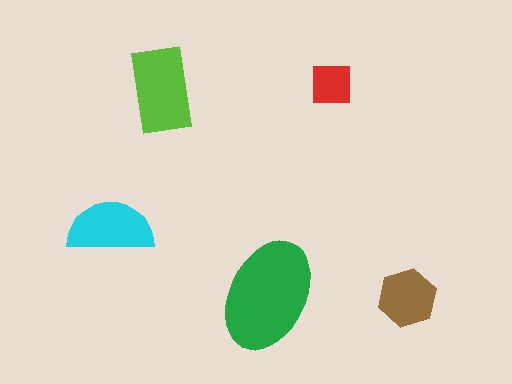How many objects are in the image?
There are 5 objects in the image.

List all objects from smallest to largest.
The red square, the brown hexagon, the cyan semicircle, the lime rectangle, the green ellipse.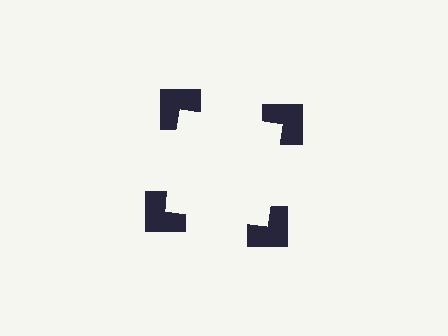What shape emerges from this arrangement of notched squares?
An illusory square — its edges are inferred from the aligned wedge cuts in the notched squares, not physically drawn.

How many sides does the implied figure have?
4 sides.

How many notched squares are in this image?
There are 4 — one at each vertex of the illusory square.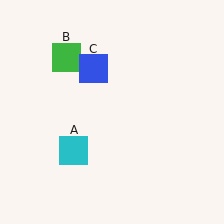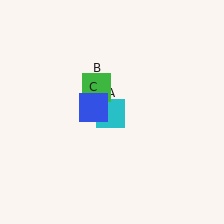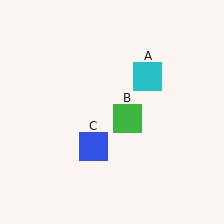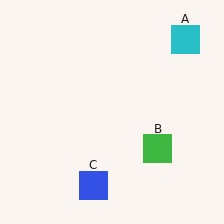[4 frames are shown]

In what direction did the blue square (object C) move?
The blue square (object C) moved down.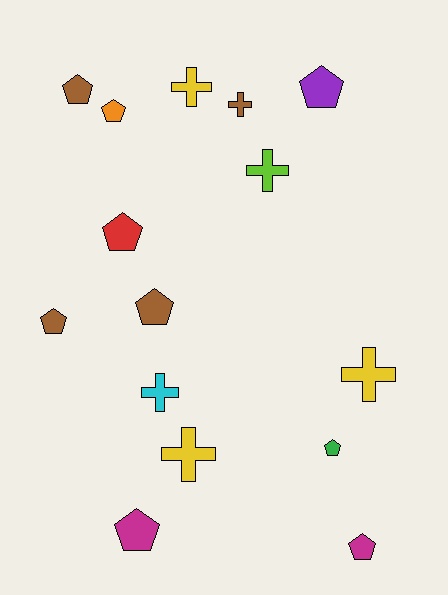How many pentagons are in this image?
There are 9 pentagons.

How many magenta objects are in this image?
There are 2 magenta objects.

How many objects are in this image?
There are 15 objects.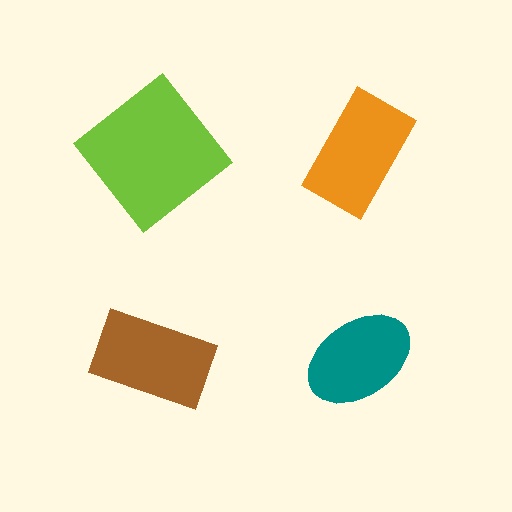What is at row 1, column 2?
An orange rectangle.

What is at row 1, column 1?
A lime diamond.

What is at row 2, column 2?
A teal ellipse.